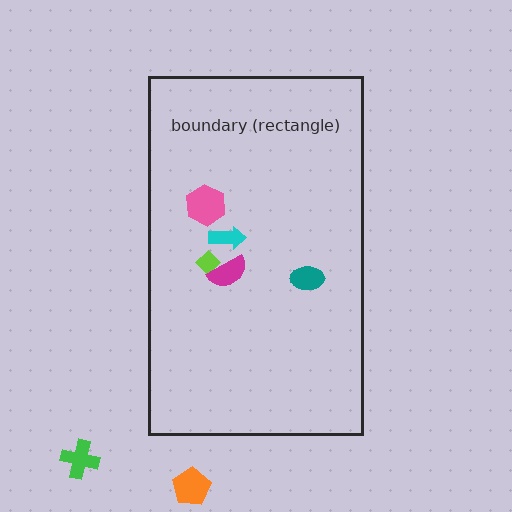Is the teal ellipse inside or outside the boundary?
Inside.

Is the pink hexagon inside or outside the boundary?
Inside.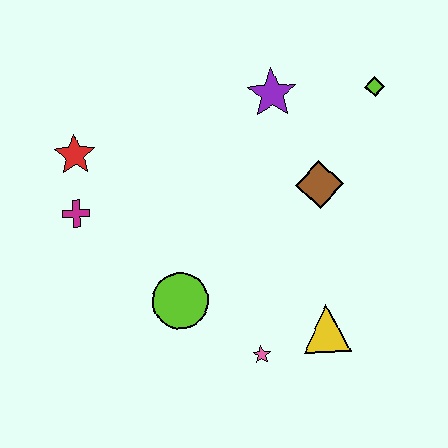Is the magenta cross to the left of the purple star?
Yes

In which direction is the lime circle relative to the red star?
The lime circle is below the red star.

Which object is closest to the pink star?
The yellow triangle is closest to the pink star.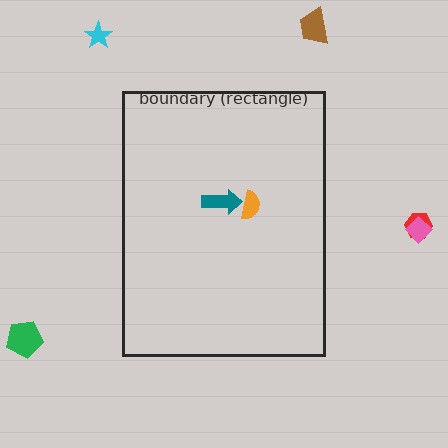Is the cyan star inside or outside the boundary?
Outside.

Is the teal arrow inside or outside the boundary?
Inside.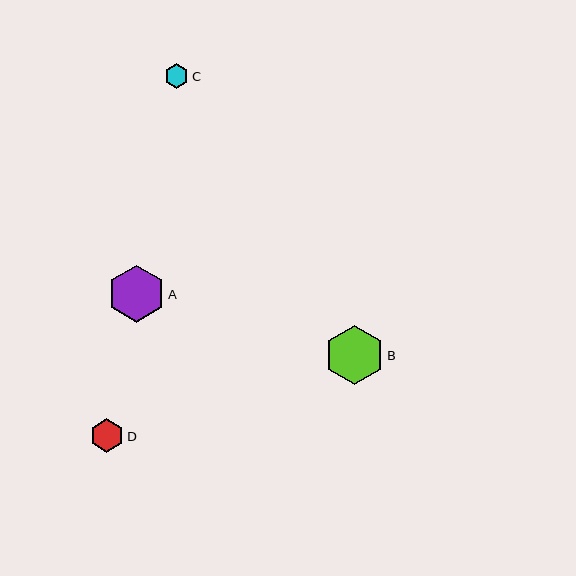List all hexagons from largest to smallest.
From largest to smallest: B, A, D, C.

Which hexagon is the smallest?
Hexagon C is the smallest with a size of approximately 24 pixels.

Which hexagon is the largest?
Hexagon B is the largest with a size of approximately 59 pixels.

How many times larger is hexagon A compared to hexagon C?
Hexagon A is approximately 2.4 times the size of hexagon C.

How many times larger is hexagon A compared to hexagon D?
Hexagon A is approximately 1.7 times the size of hexagon D.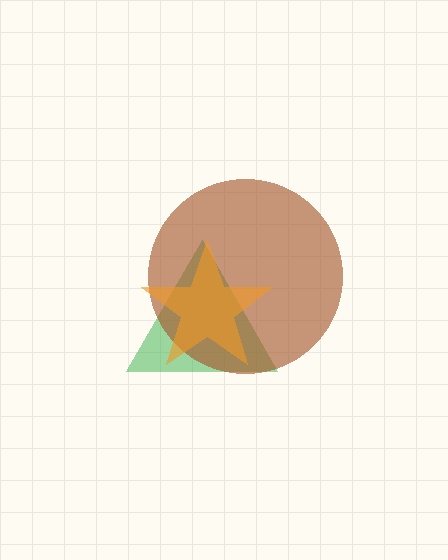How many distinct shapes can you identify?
There are 3 distinct shapes: a green triangle, a brown circle, an orange star.